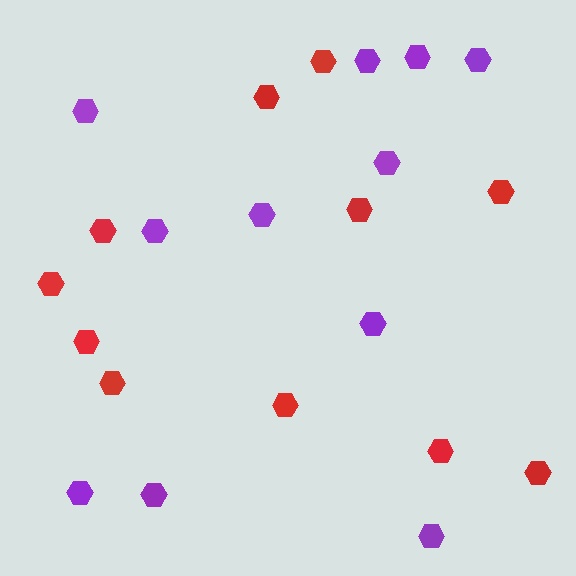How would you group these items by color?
There are 2 groups: one group of red hexagons (11) and one group of purple hexagons (11).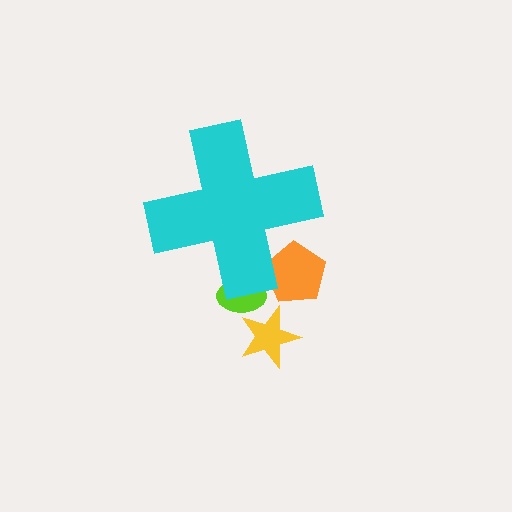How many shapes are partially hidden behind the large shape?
2 shapes are partially hidden.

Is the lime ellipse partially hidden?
Yes, the lime ellipse is partially hidden behind the cyan cross.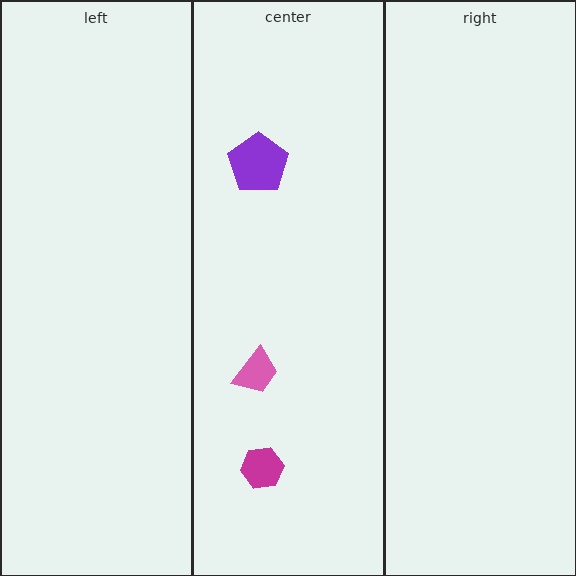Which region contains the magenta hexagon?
The center region.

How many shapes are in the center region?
3.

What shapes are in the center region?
The magenta hexagon, the pink trapezoid, the purple pentagon.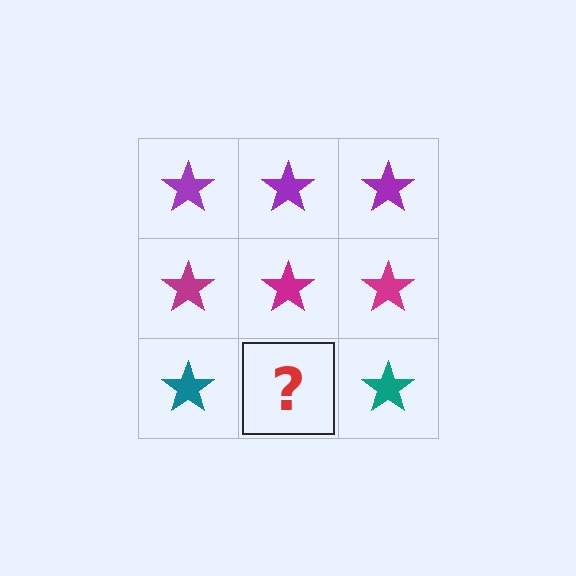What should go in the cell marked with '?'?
The missing cell should contain a teal star.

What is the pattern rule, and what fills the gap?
The rule is that each row has a consistent color. The gap should be filled with a teal star.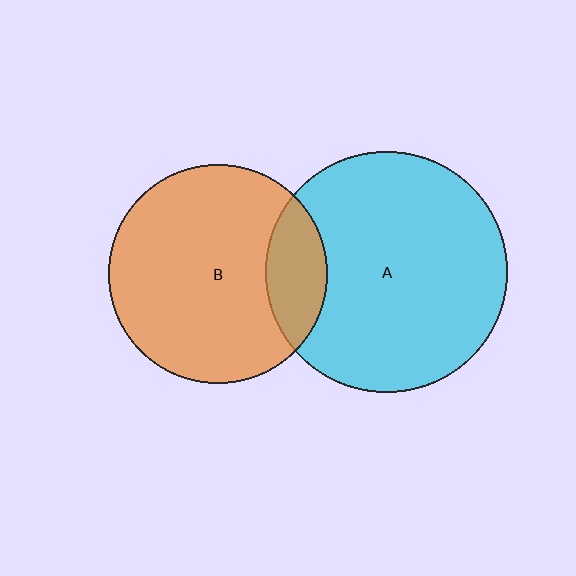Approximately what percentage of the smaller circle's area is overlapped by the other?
Approximately 20%.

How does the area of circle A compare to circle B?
Approximately 1.2 times.